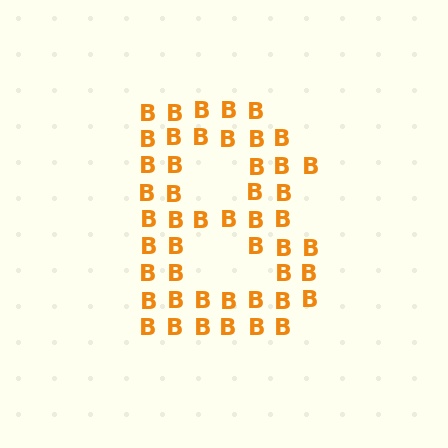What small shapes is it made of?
It is made of small letter B's.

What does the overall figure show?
The overall figure shows the letter B.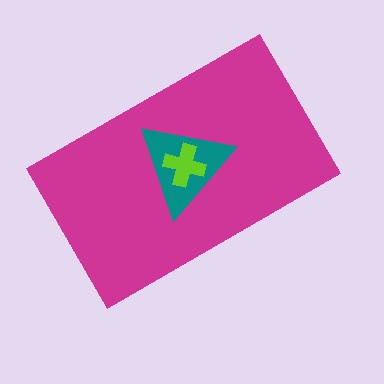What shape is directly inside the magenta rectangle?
The teal triangle.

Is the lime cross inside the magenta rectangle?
Yes.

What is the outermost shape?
The magenta rectangle.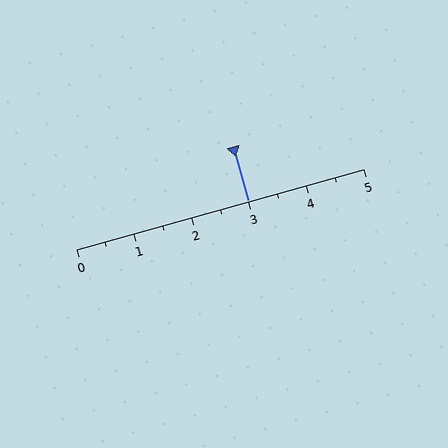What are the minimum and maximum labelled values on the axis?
The axis runs from 0 to 5.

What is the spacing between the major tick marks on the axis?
The major ticks are spaced 1 apart.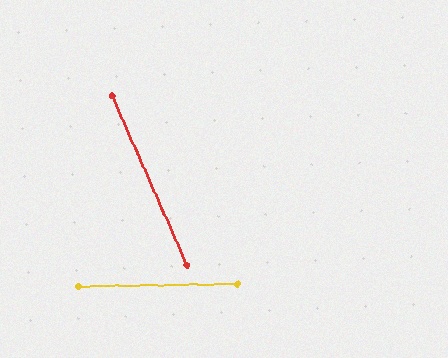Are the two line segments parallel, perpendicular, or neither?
Neither parallel nor perpendicular — they differ by about 67°.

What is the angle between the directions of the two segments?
Approximately 67 degrees.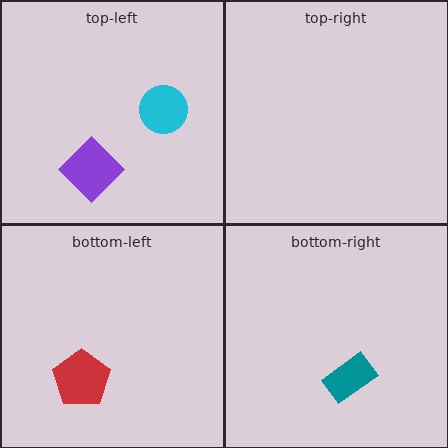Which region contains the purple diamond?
The top-left region.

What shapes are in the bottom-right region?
The teal rectangle.